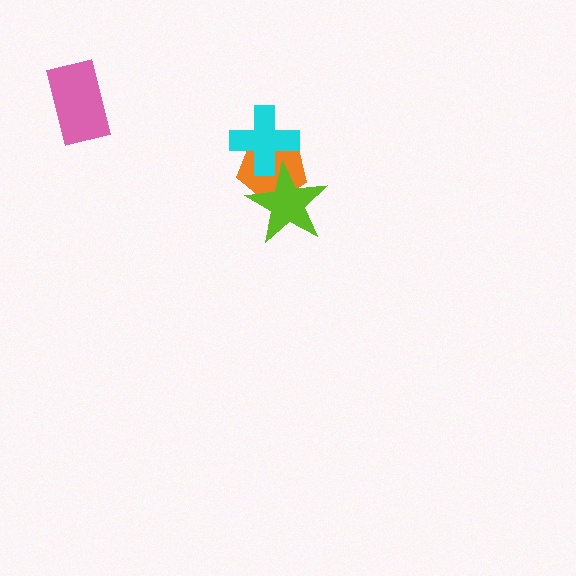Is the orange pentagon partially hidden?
Yes, it is partially covered by another shape.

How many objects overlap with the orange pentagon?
2 objects overlap with the orange pentagon.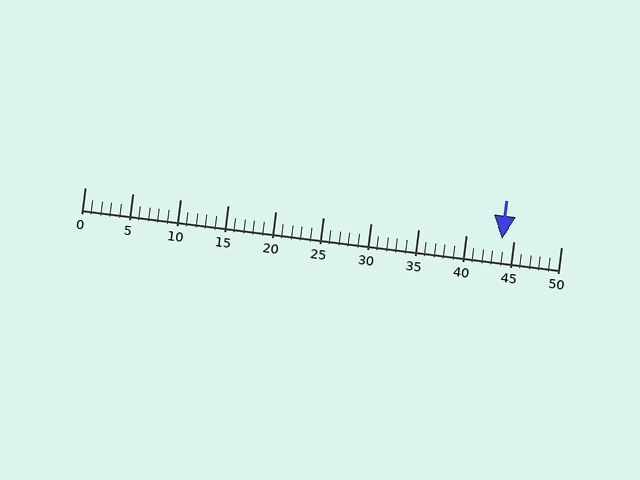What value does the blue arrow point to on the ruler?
The blue arrow points to approximately 44.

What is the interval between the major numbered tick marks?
The major tick marks are spaced 5 units apart.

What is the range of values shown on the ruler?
The ruler shows values from 0 to 50.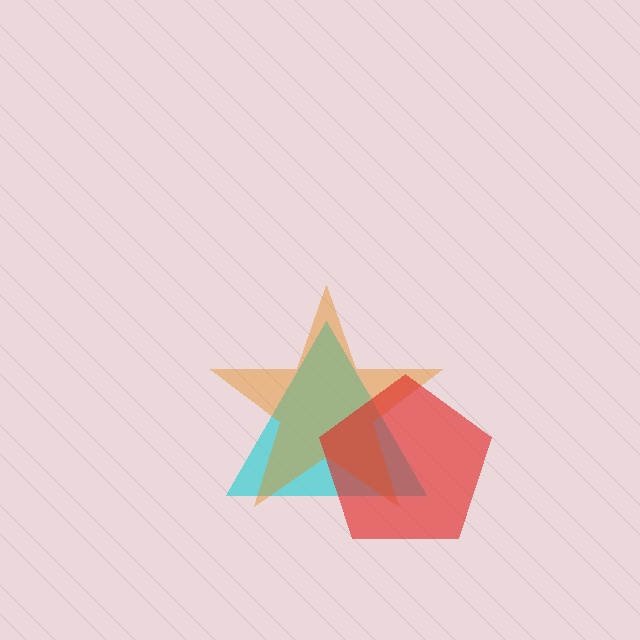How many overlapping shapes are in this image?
There are 3 overlapping shapes in the image.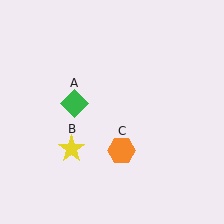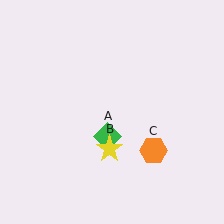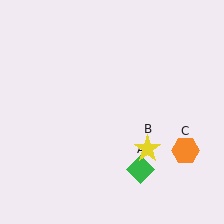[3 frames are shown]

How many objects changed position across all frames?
3 objects changed position: green diamond (object A), yellow star (object B), orange hexagon (object C).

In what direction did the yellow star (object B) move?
The yellow star (object B) moved right.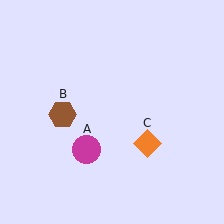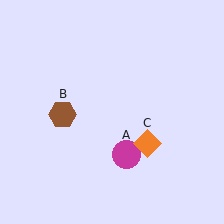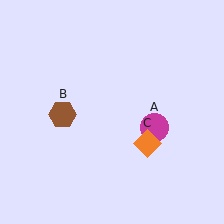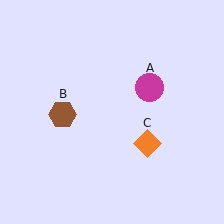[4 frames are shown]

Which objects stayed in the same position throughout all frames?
Brown hexagon (object B) and orange diamond (object C) remained stationary.